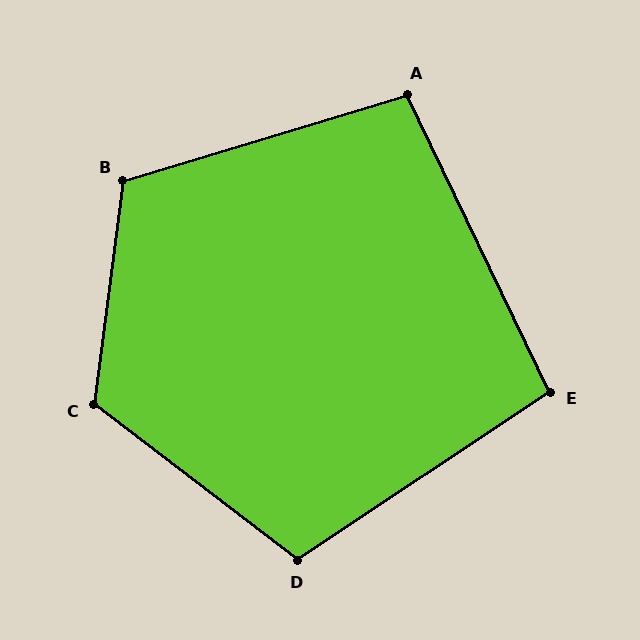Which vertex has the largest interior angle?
C, at approximately 120 degrees.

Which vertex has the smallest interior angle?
E, at approximately 98 degrees.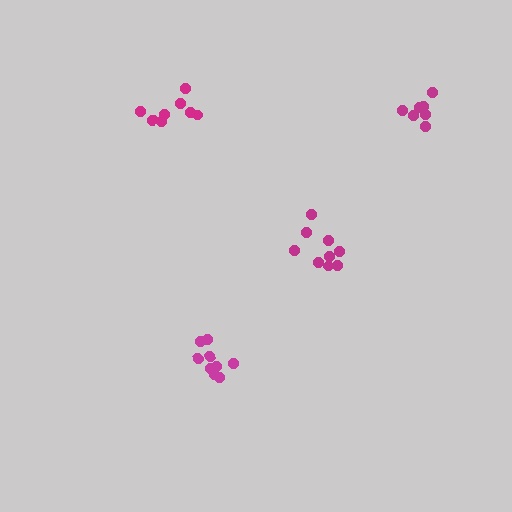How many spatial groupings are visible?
There are 4 spatial groupings.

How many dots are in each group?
Group 1: 9 dots, Group 2: 9 dots, Group 3: 7 dots, Group 4: 8 dots (33 total).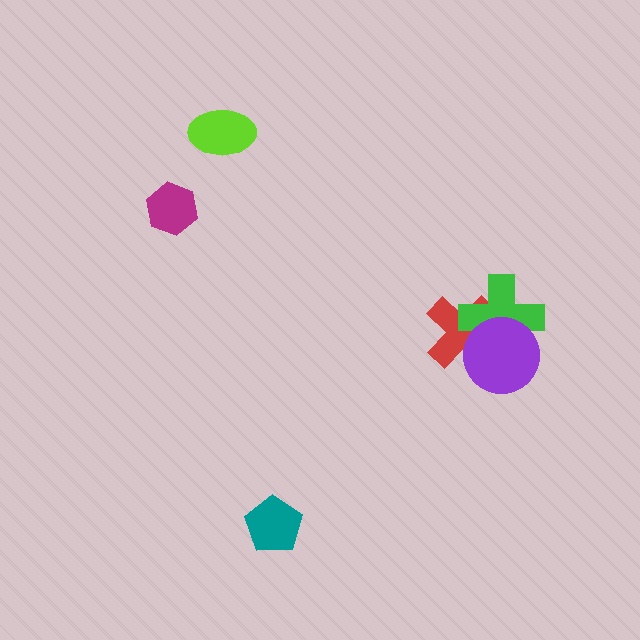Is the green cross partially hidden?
Yes, it is partially covered by another shape.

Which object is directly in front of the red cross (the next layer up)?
The green cross is directly in front of the red cross.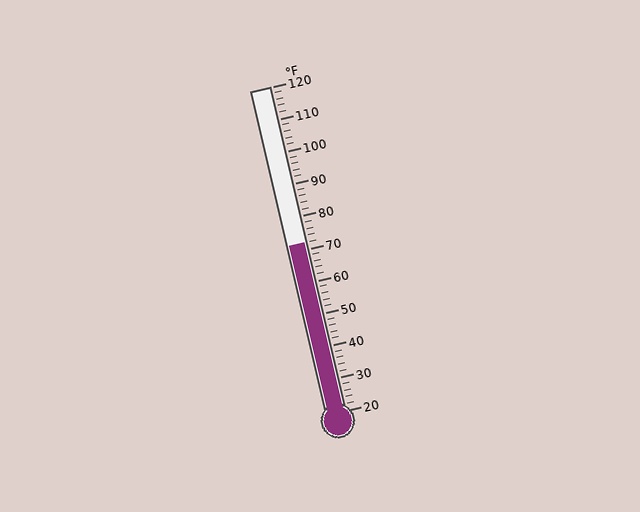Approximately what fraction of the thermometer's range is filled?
The thermometer is filled to approximately 50% of its range.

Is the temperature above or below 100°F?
The temperature is below 100°F.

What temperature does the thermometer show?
The thermometer shows approximately 72°F.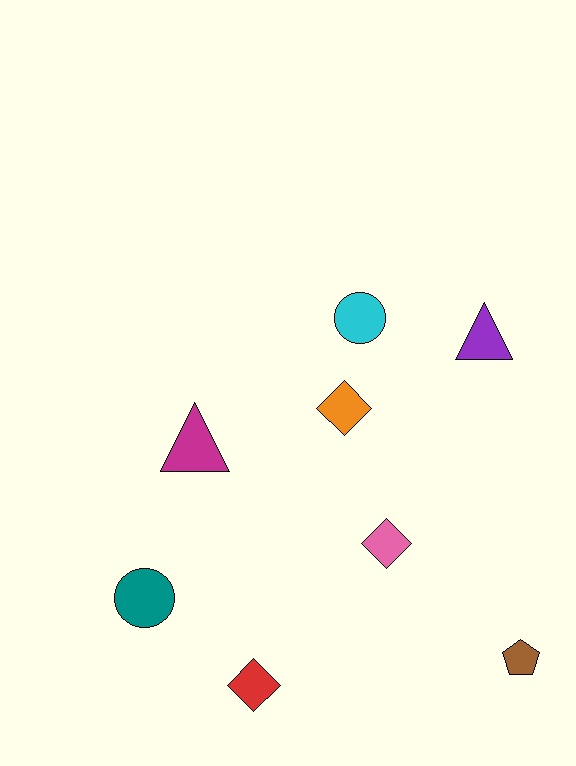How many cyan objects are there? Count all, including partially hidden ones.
There is 1 cyan object.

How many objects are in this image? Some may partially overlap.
There are 8 objects.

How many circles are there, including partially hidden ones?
There are 2 circles.